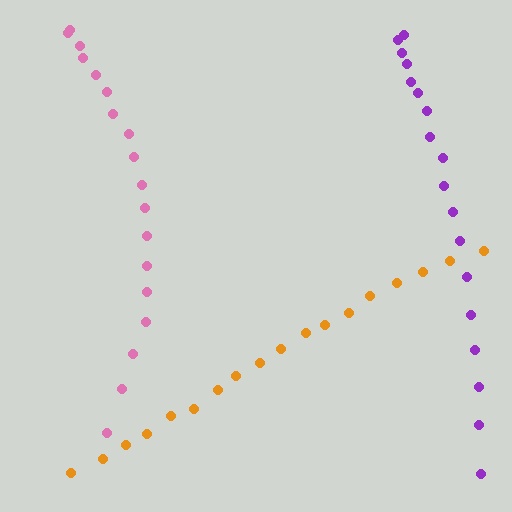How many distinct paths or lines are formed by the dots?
There are 3 distinct paths.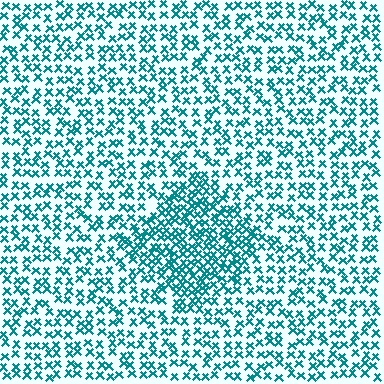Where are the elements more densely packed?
The elements are more densely packed inside the diamond boundary.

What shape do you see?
I see a diamond.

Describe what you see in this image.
The image contains small teal elements arranged at two different densities. A diamond-shaped region is visible where the elements are more densely packed than the surrounding area.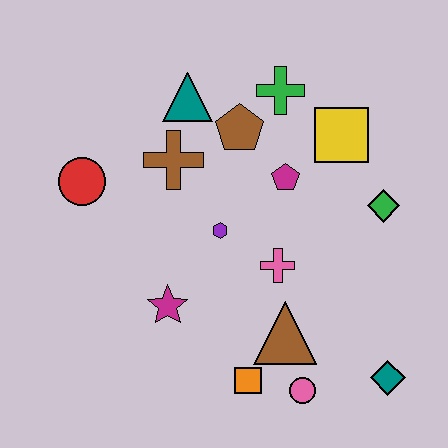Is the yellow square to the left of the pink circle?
No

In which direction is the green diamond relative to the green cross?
The green diamond is below the green cross.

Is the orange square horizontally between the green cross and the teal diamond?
No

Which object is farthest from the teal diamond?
The red circle is farthest from the teal diamond.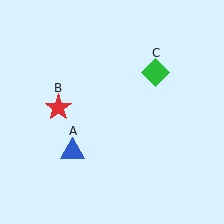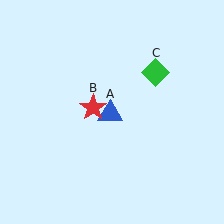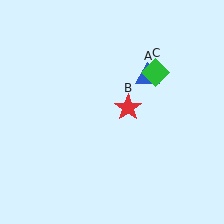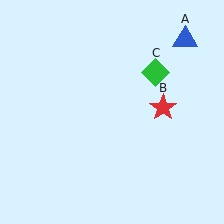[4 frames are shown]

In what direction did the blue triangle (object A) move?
The blue triangle (object A) moved up and to the right.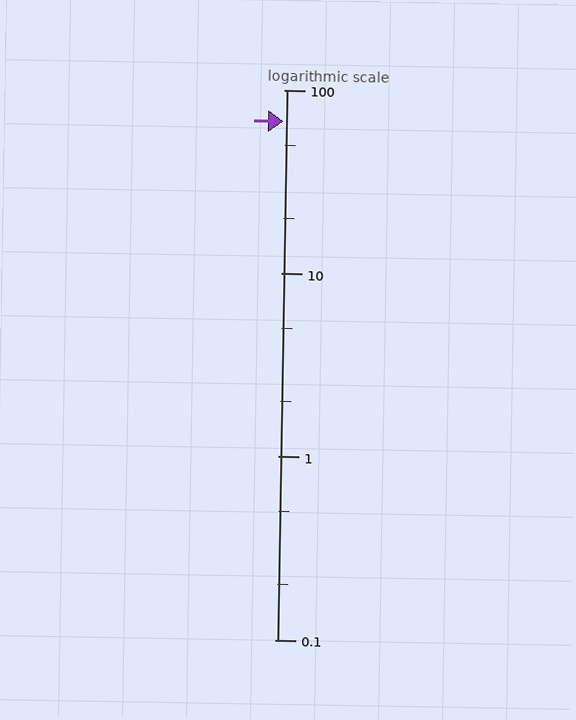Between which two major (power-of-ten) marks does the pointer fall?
The pointer is between 10 and 100.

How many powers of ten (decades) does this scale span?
The scale spans 3 decades, from 0.1 to 100.